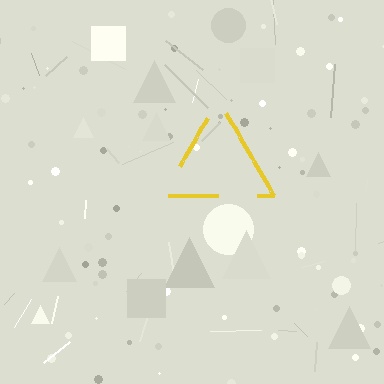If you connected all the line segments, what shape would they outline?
They would outline a triangle.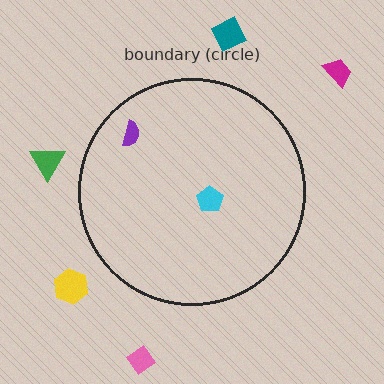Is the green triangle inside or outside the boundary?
Outside.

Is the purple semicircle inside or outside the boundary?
Inside.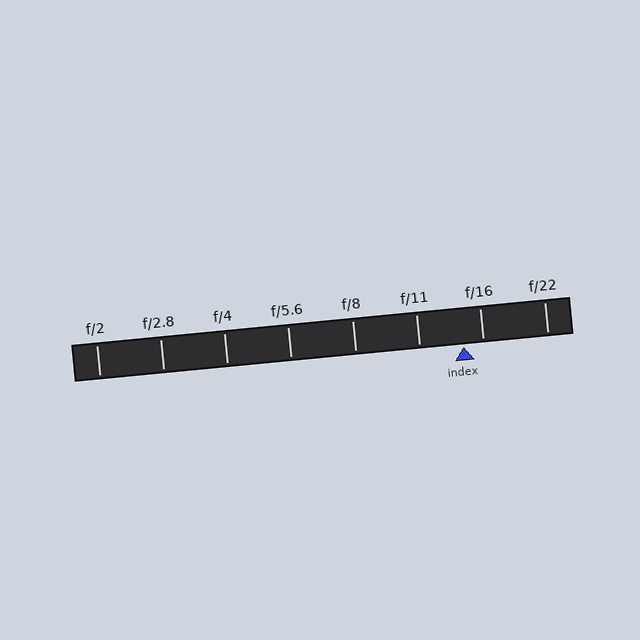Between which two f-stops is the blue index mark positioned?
The index mark is between f/11 and f/16.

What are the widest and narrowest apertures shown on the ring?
The widest aperture shown is f/2 and the narrowest is f/22.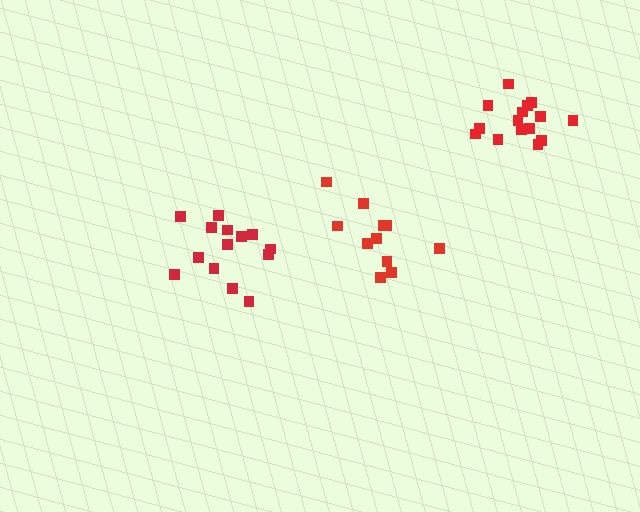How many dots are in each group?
Group 1: 11 dots, Group 2: 14 dots, Group 3: 15 dots (40 total).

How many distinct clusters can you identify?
There are 3 distinct clusters.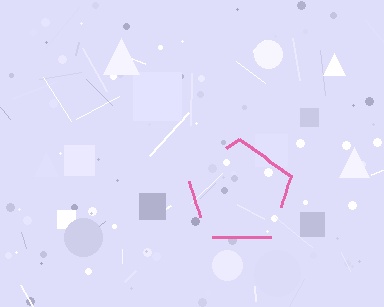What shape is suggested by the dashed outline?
The dashed outline suggests a pentagon.